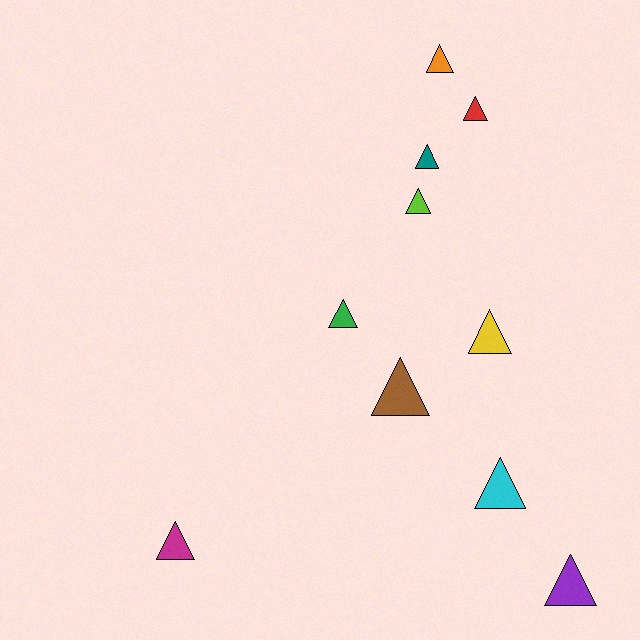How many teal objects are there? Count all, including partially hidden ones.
There is 1 teal object.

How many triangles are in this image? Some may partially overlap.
There are 10 triangles.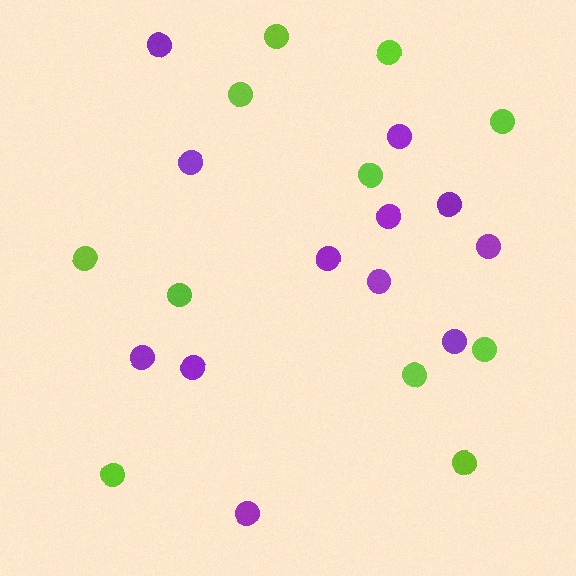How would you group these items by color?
There are 2 groups: one group of purple circles (12) and one group of lime circles (11).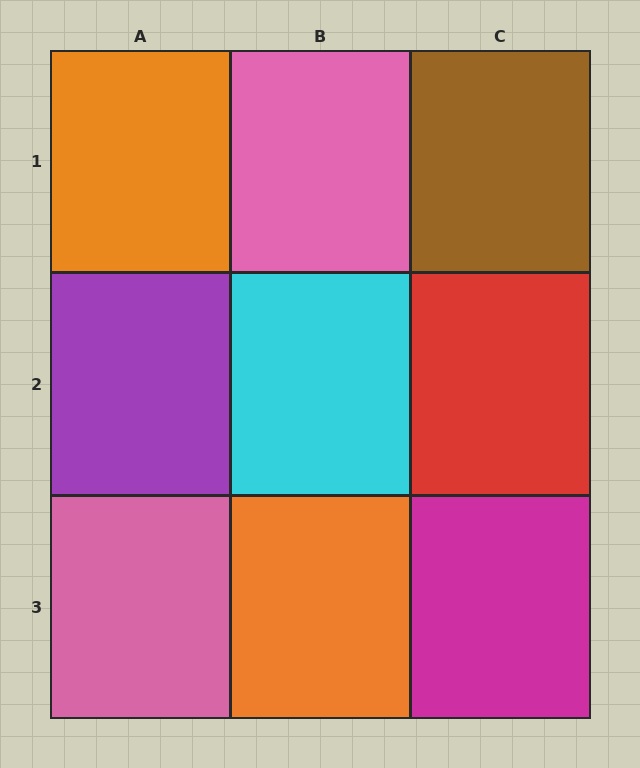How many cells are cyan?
1 cell is cyan.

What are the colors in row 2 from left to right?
Purple, cyan, red.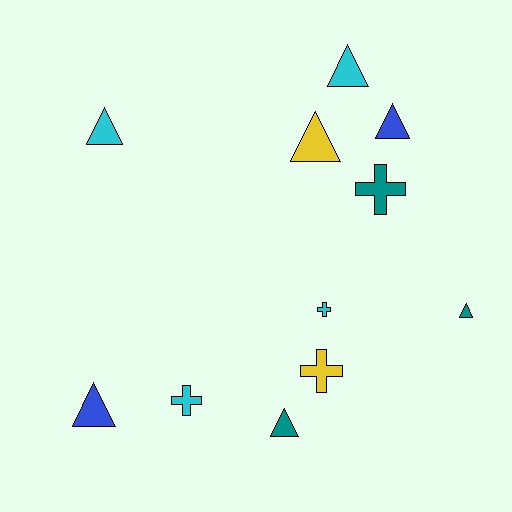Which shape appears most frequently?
Triangle, with 7 objects.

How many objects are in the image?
There are 11 objects.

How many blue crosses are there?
There are no blue crosses.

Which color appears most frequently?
Cyan, with 4 objects.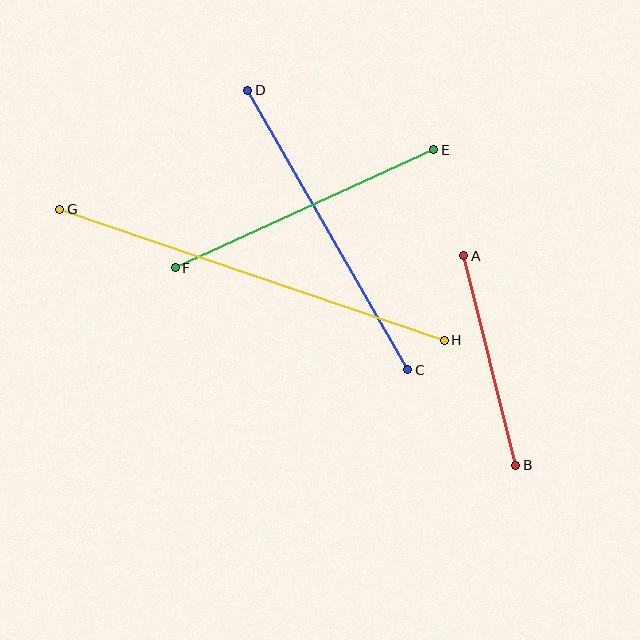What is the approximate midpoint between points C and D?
The midpoint is at approximately (328, 230) pixels.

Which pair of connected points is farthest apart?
Points G and H are farthest apart.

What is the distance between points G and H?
The distance is approximately 406 pixels.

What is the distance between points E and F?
The distance is approximately 284 pixels.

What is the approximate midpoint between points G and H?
The midpoint is at approximately (252, 275) pixels.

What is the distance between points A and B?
The distance is approximately 216 pixels.